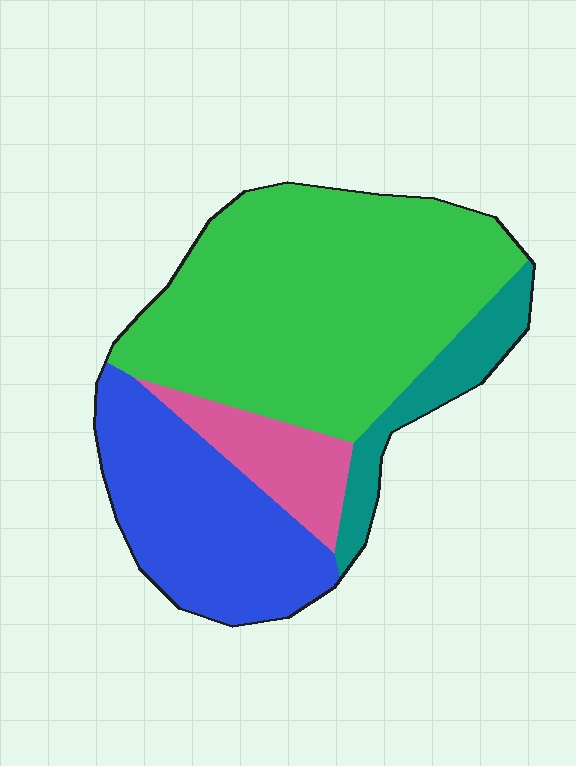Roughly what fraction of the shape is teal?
Teal takes up about one tenth (1/10) of the shape.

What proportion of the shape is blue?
Blue covers about 25% of the shape.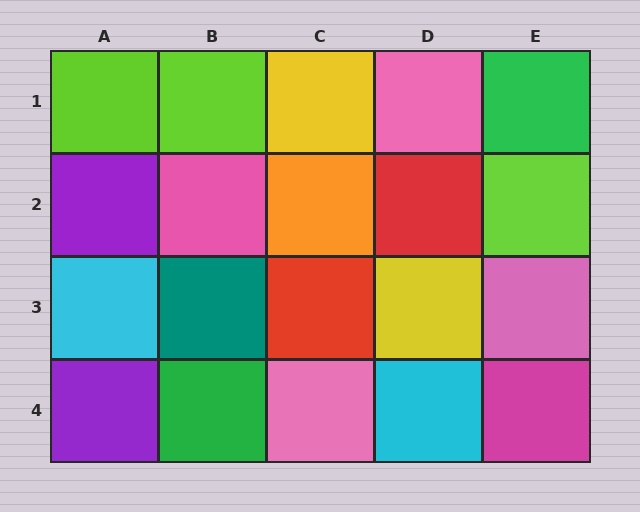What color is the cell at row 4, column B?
Green.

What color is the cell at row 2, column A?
Purple.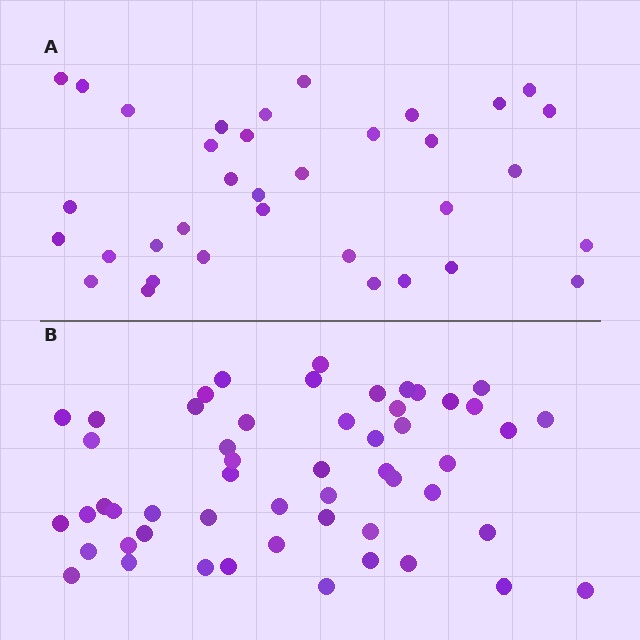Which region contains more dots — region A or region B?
Region B (the bottom region) has more dots.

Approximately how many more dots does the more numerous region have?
Region B has approximately 20 more dots than region A.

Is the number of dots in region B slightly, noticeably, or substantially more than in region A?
Region B has substantially more. The ratio is roughly 1.5 to 1.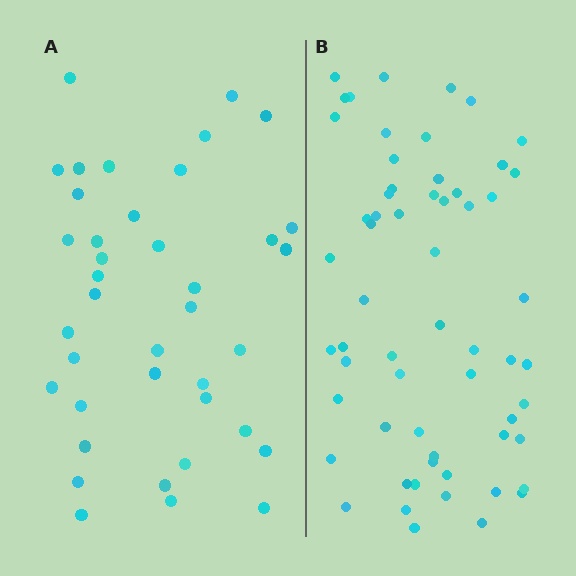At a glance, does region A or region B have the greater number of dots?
Region B (the right region) has more dots.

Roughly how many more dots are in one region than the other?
Region B has approximately 20 more dots than region A.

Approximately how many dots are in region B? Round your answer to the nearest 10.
About 60 dots.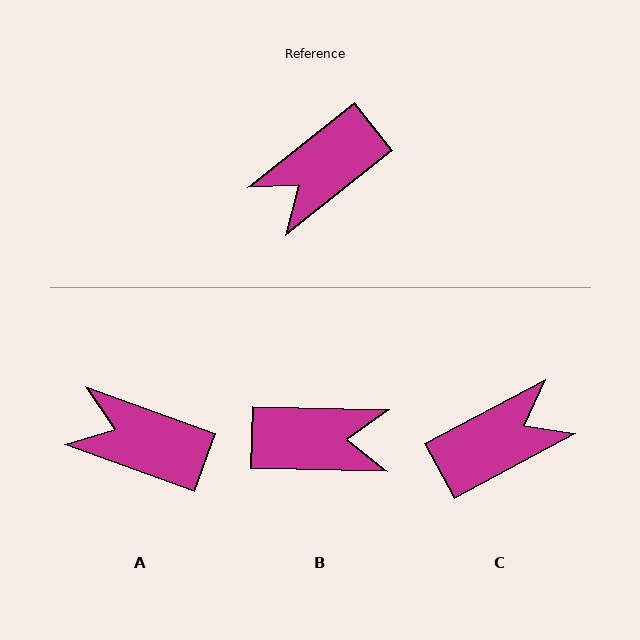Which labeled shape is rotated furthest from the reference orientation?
C, about 170 degrees away.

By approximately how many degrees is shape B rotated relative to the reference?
Approximately 140 degrees counter-clockwise.